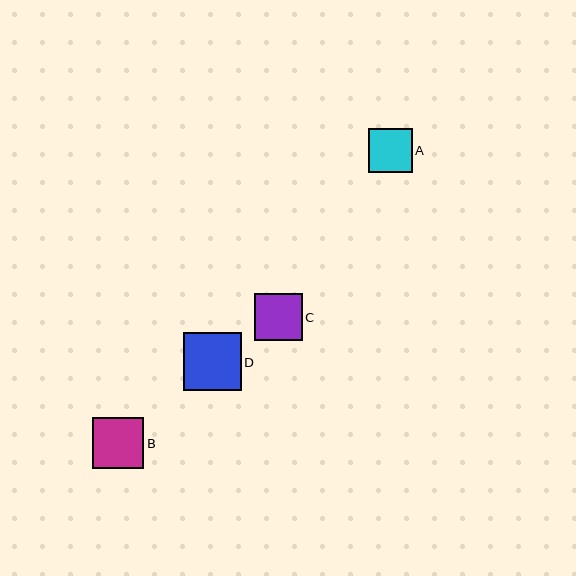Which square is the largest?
Square D is the largest with a size of approximately 58 pixels.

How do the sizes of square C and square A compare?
Square C and square A are approximately the same size.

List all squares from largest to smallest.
From largest to smallest: D, B, C, A.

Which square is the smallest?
Square A is the smallest with a size of approximately 44 pixels.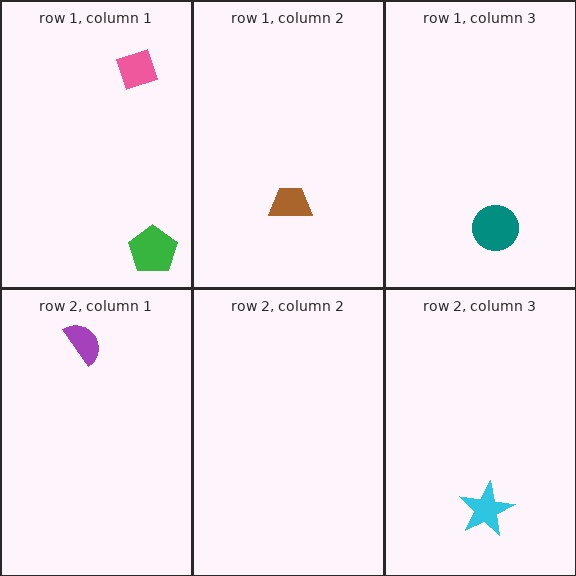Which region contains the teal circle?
The row 1, column 3 region.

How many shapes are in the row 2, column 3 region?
1.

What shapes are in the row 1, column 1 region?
The green pentagon, the pink diamond.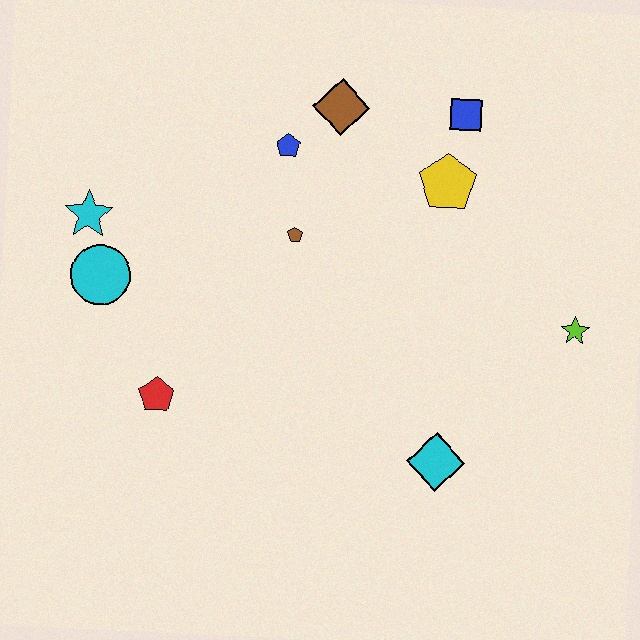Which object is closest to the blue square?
The yellow pentagon is closest to the blue square.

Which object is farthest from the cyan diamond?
The cyan star is farthest from the cyan diamond.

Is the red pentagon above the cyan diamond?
Yes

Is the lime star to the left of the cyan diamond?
No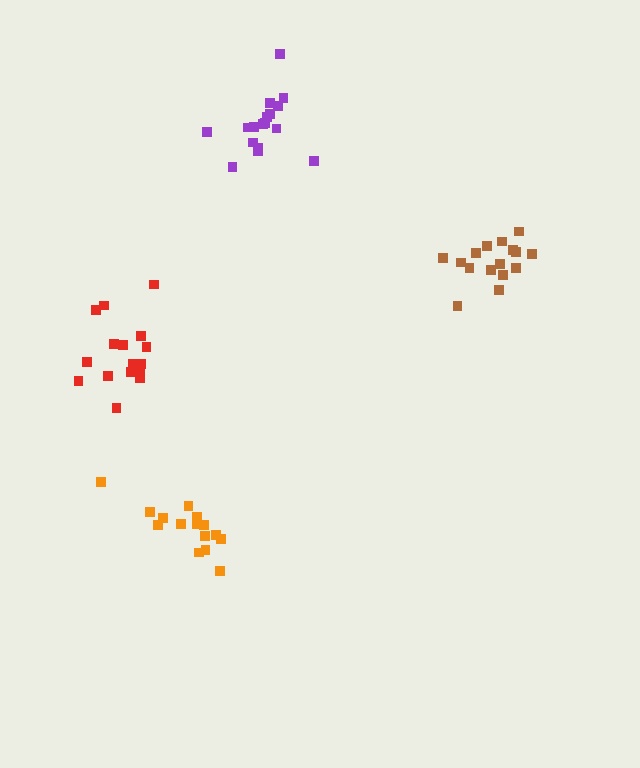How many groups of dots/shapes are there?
There are 4 groups.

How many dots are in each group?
Group 1: 15 dots, Group 2: 16 dots, Group 3: 16 dots, Group 4: 17 dots (64 total).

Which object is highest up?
The purple cluster is topmost.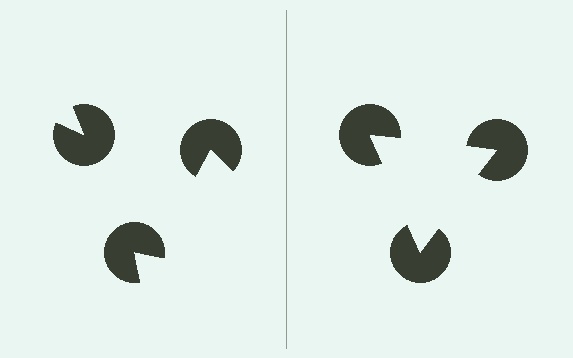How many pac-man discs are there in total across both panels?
6 — 3 on each side.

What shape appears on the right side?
An illusory triangle.